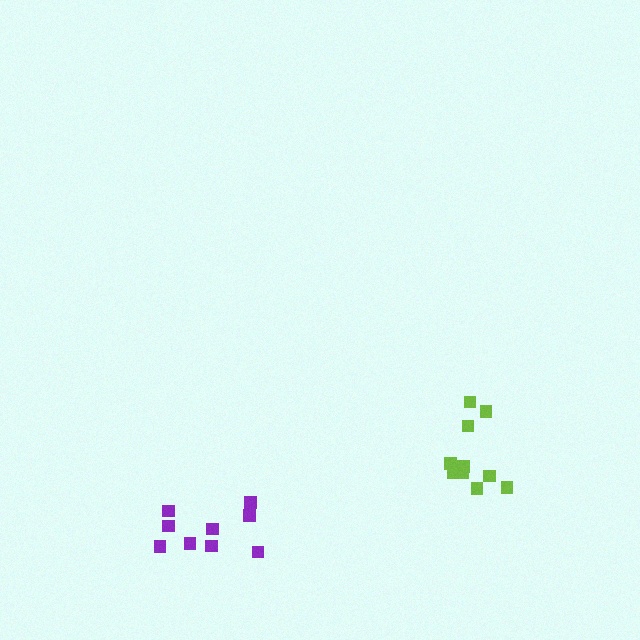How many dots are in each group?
Group 1: 9 dots, Group 2: 10 dots (19 total).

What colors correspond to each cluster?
The clusters are colored: purple, lime.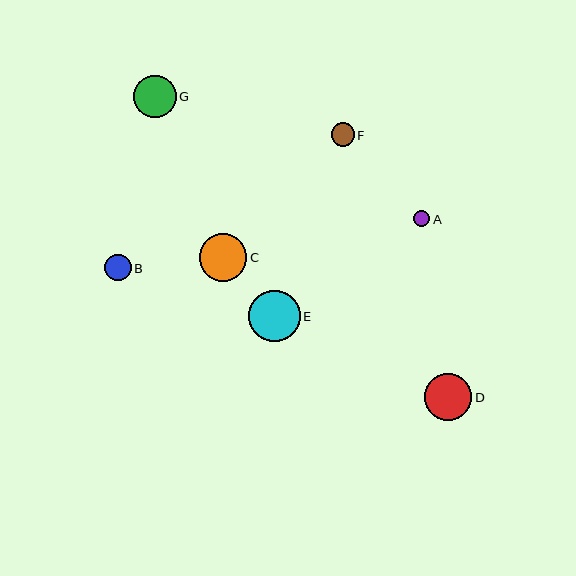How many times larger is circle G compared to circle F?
Circle G is approximately 1.8 times the size of circle F.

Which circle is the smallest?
Circle A is the smallest with a size of approximately 16 pixels.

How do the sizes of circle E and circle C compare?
Circle E and circle C are approximately the same size.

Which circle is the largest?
Circle E is the largest with a size of approximately 51 pixels.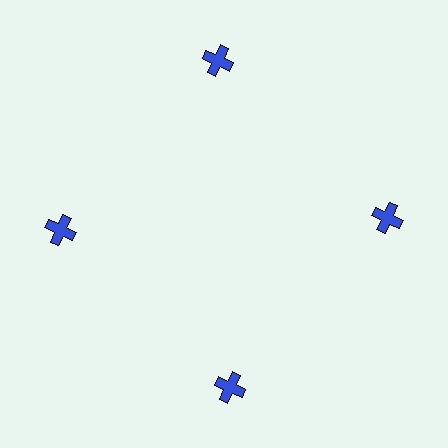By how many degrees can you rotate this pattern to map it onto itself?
The pattern maps onto itself every 90 degrees of rotation.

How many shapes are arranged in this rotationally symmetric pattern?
There are 4 shapes, arranged in 4 groups of 1.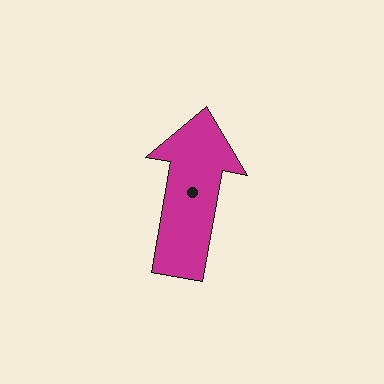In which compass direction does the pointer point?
North.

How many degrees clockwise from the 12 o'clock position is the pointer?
Approximately 10 degrees.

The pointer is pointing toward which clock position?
Roughly 12 o'clock.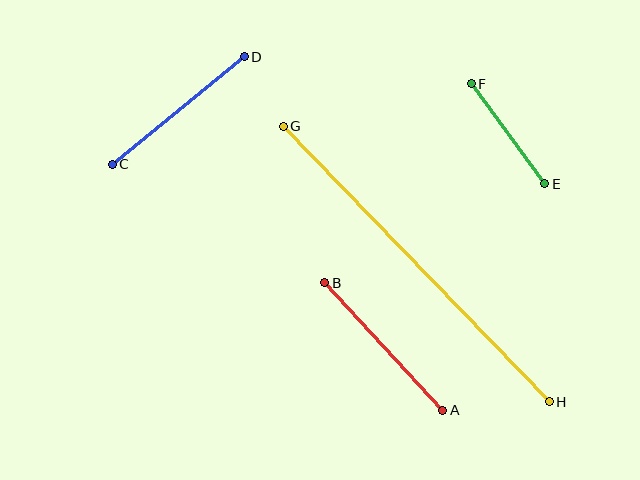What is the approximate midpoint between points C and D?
The midpoint is at approximately (178, 111) pixels.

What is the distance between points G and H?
The distance is approximately 383 pixels.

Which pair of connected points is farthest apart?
Points G and H are farthest apart.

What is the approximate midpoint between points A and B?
The midpoint is at approximately (384, 347) pixels.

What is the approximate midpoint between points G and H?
The midpoint is at approximately (416, 264) pixels.